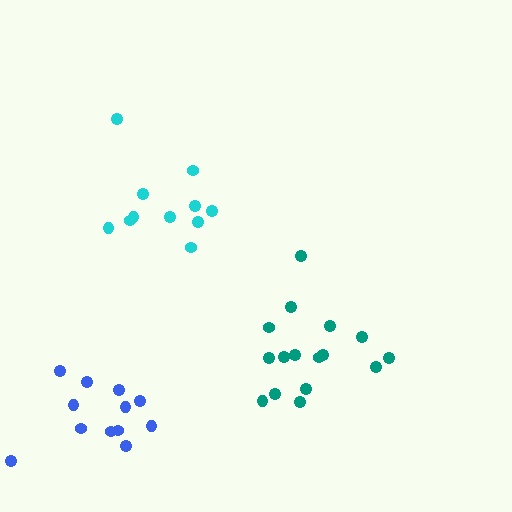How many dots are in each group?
Group 1: 16 dots, Group 2: 11 dots, Group 3: 12 dots (39 total).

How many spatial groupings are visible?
There are 3 spatial groupings.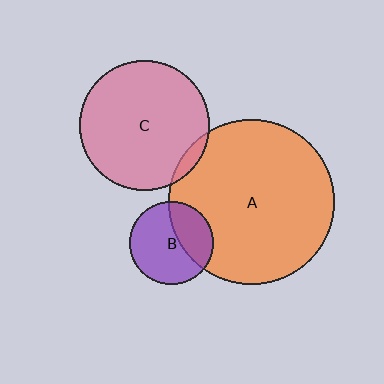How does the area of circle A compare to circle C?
Approximately 1.6 times.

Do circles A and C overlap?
Yes.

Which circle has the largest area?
Circle A (orange).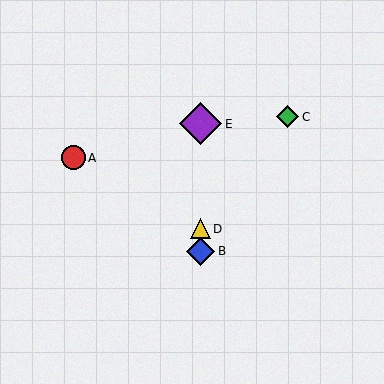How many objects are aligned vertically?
3 objects (B, D, E) are aligned vertically.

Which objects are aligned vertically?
Objects B, D, E are aligned vertically.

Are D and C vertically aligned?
No, D is at x≈200 and C is at x≈288.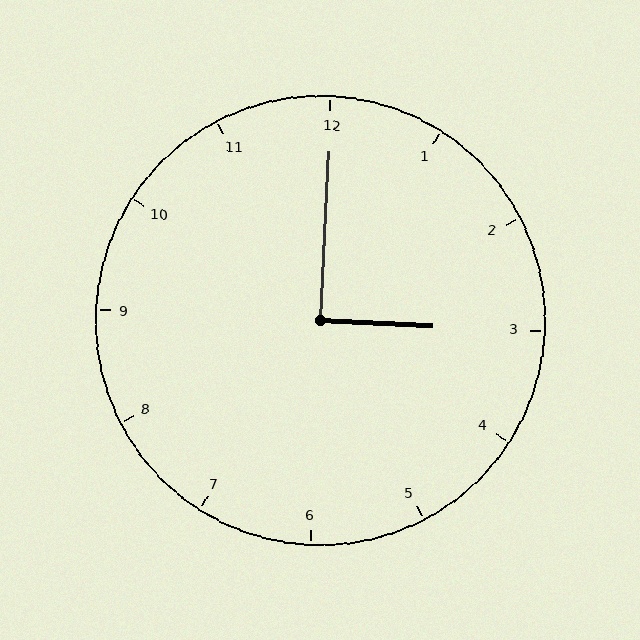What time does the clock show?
3:00.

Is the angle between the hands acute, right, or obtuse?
It is right.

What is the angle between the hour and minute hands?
Approximately 90 degrees.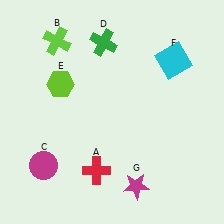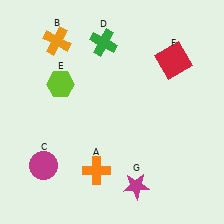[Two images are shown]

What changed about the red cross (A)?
In Image 1, A is red. In Image 2, it changed to orange.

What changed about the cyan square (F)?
In Image 1, F is cyan. In Image 2, it changed to red.